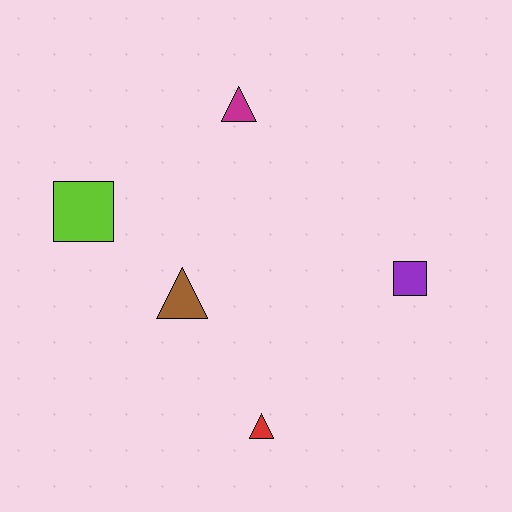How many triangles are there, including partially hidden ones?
There are 3 triangles.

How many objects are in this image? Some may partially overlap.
There are 5 objects.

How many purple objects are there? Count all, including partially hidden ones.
There is 1 purple object.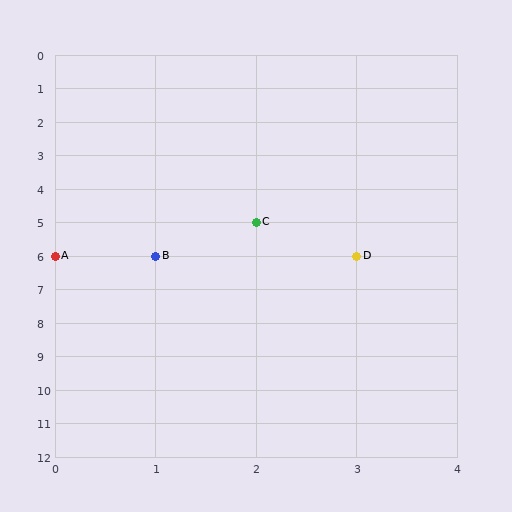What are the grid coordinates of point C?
Point C is at grid coordinates (2, 5).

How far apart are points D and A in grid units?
Points D and A are 3 columns apart.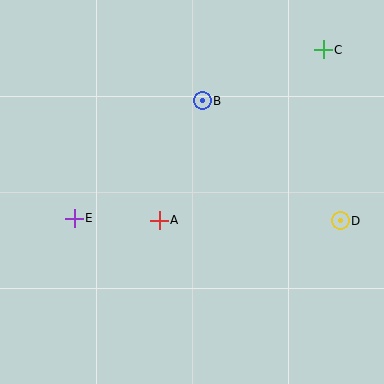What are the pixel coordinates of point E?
Point E is at (74, 218).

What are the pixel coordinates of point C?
Point C is at (323, 50).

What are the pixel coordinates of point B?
Point B is at (202, 101).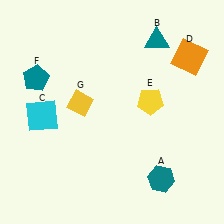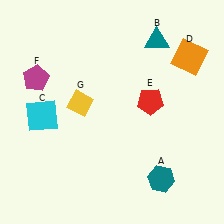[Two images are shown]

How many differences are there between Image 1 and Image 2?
There are 2 differences between the two images.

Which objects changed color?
E changed from yellow to red. F changed from teal to magenta.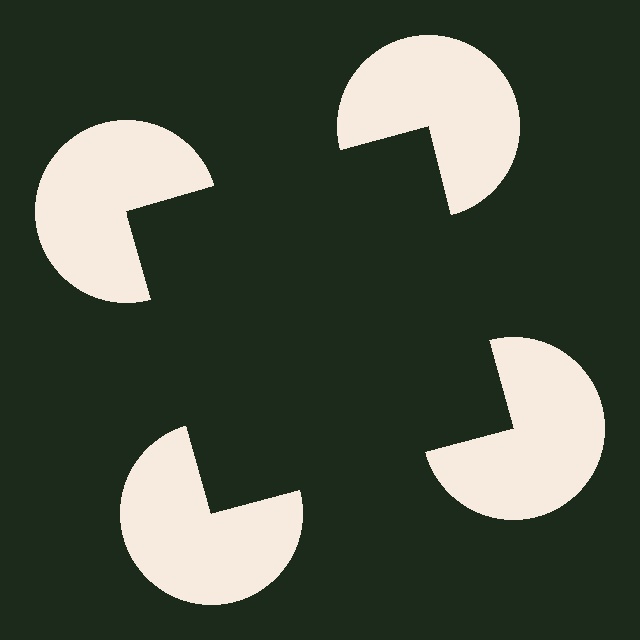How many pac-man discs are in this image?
There are 4 — one at each vertex of the illusory square.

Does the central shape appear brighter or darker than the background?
It typically appears slightly darker than the background, even though no actual brightness change is drawn.